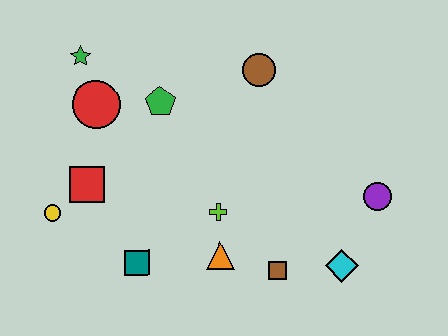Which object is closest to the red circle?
The green star is closest to the red circle.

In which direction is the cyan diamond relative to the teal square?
The cyan diamond is to the right of the teal square.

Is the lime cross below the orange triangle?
No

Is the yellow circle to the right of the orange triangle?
No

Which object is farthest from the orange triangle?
The green star is farthest from the orange triangle.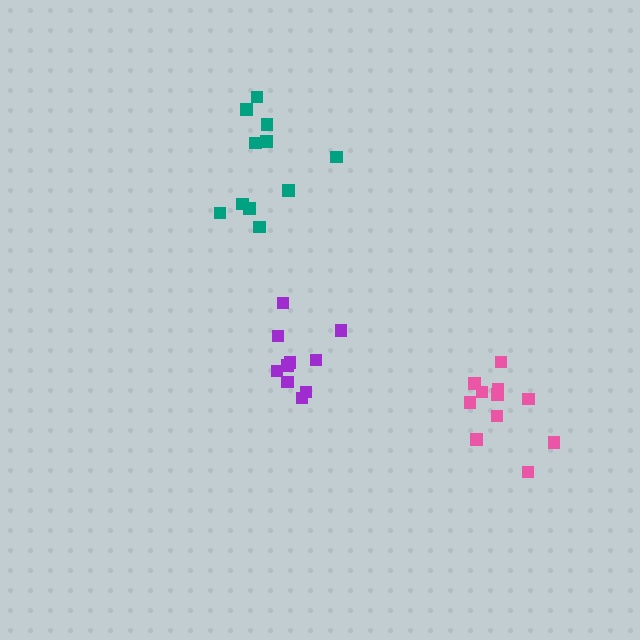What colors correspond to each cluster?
The clusters are colored: purple, pink, teal.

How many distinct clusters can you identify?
There are 3 distinct clusters.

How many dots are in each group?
Group 1: 10 dots, Group 2: 11 dots, Group 3: 11 dots (32 total).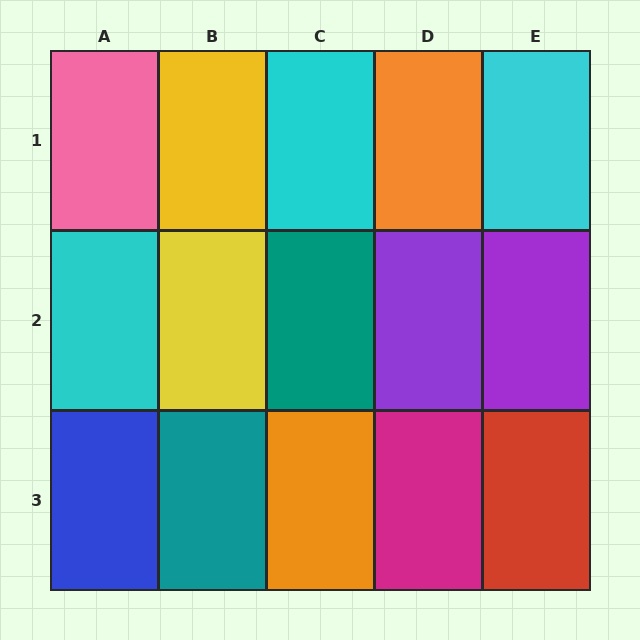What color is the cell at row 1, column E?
Cyan.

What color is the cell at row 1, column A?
Pink.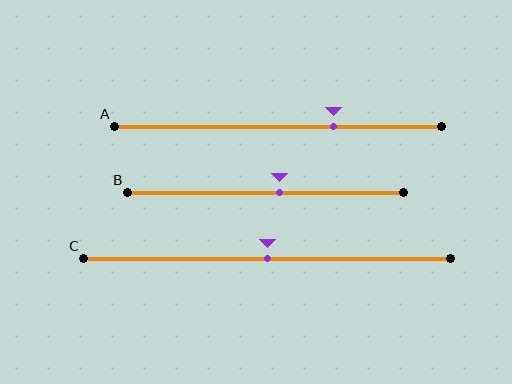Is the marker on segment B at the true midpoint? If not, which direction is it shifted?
No, the marker on segment B is shifted to the right by about 5% of the segment length.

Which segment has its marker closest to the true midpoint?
Segment C has its marker closest to the true midpoint.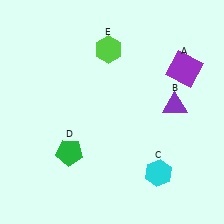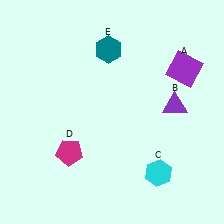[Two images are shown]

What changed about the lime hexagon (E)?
In Image 1, E is lime. In Image 2, it changed to teal.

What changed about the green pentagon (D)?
In Image 1, D is green. In Image 2, it changed to magenta.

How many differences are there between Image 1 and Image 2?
There are 2 differences between the two images.